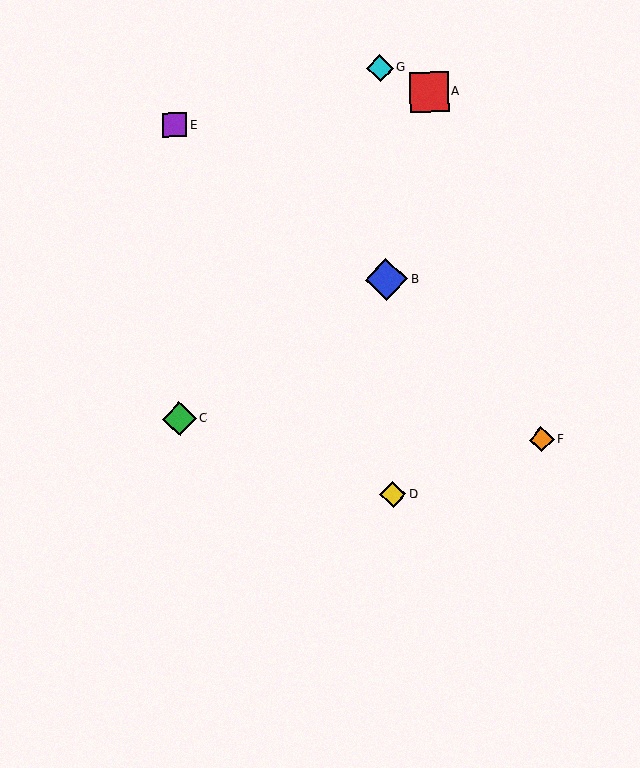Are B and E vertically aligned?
No, B is at x≈387 and E is at x≈175.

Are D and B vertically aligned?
Yes, both are at x≈393.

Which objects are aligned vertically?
Objects B, D, G are aligned vertically.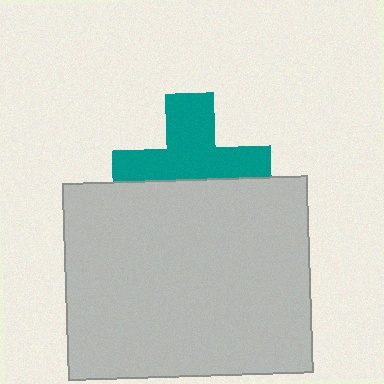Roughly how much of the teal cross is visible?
About half of it is visible (roughly 58%).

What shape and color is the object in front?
The object in front is a light gray rectangle.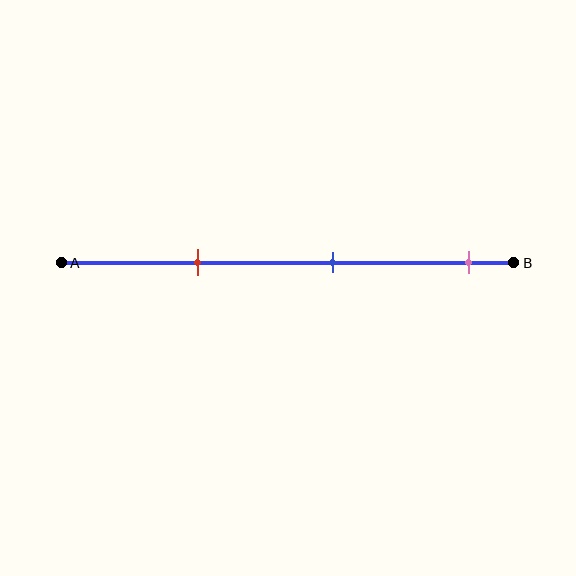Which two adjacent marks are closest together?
The red and blue marks are the closest adjacent pair.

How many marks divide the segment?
There are 3 marks dividing the segment.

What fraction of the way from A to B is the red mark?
The red mark is approximately 30% (0.3) of the way from A to B.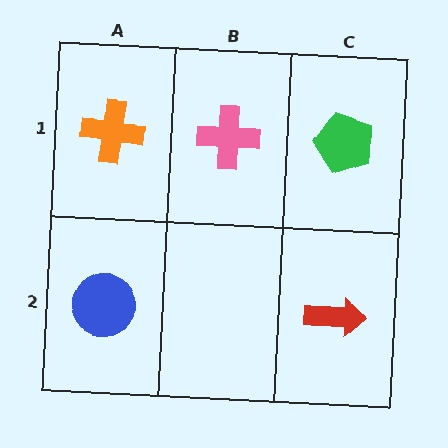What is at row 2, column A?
A blue circle.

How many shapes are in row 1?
3 shapes.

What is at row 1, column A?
An orange cross.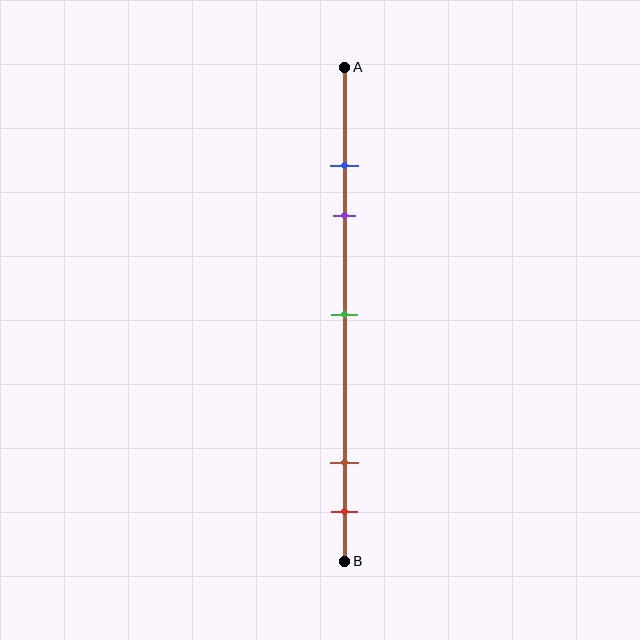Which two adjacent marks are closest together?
The blue and purple marks are the closest adjacent pair.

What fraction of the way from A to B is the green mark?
The green mark is approximately 50% (0.5) of the way from A to B.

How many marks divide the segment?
There are 5 marks dividing the segment.